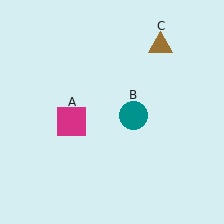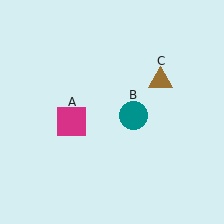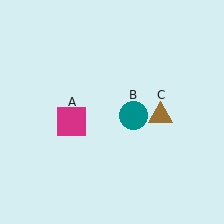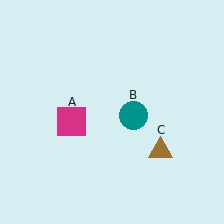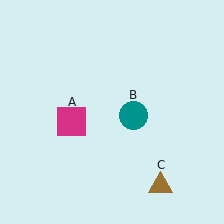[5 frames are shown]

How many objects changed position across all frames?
1 object changed position: brown triangle (object C).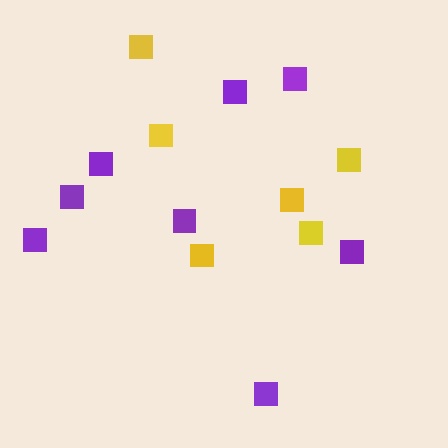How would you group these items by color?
There are 2 groups: one group of yellow squares (6) and one group of purple squares (8).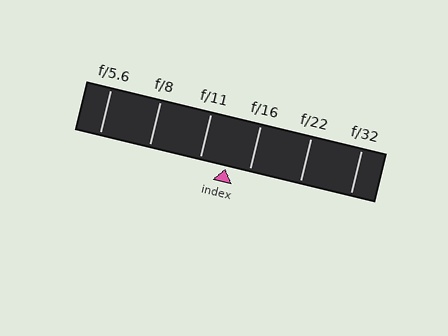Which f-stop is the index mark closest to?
The index mark is closest to f/16.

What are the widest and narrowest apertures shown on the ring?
The widest aperture shown is f/5.6 and the narrowest is f/32.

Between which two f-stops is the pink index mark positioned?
The index mark is between f/11 and f/16.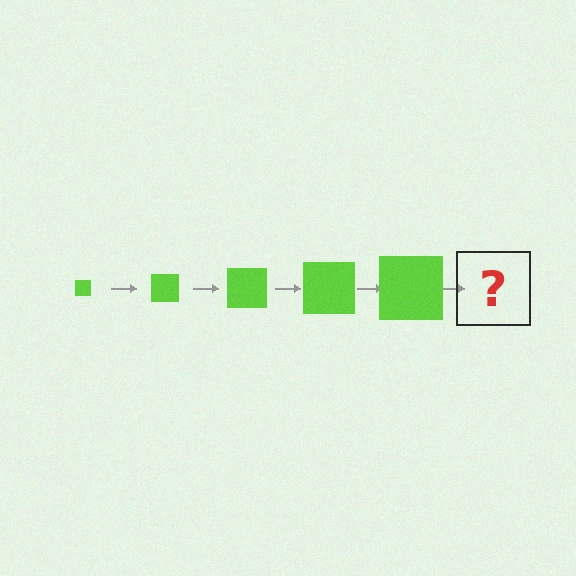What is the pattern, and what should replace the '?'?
The pattern is that the square gets progressively larger each step. The '?' should be a lime square, larger than the previous one.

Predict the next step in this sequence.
The next step is a lime square, larger than the previous one.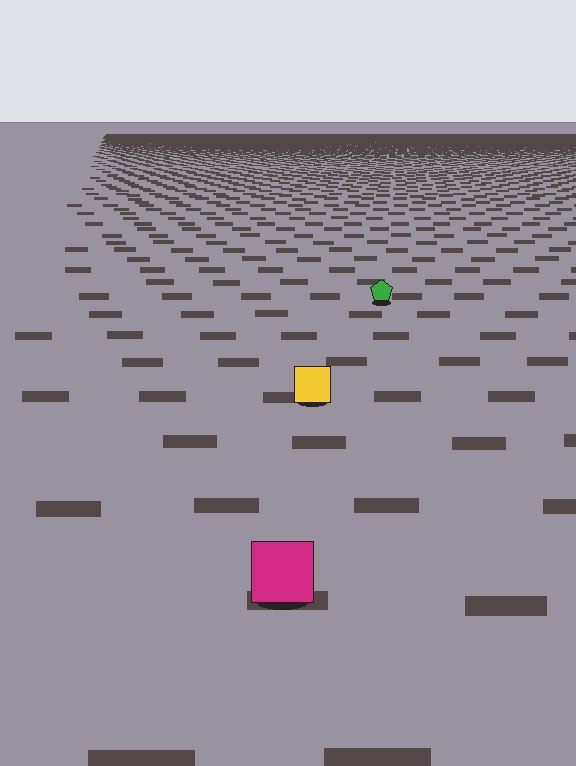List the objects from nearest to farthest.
From nearest to farthest: the magenta square, the yellow square, the green pentagon.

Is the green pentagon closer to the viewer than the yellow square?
No. The yellow square is closer — you can tell from the texture gradient: the ground texture is coarser near it.